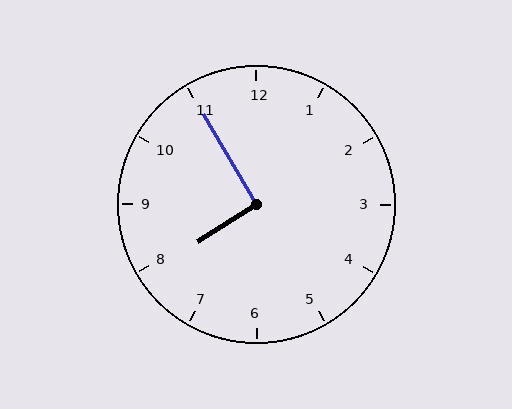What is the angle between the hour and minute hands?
Approximately 92 degrees.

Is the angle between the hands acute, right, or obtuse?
It is right.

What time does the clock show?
7:55.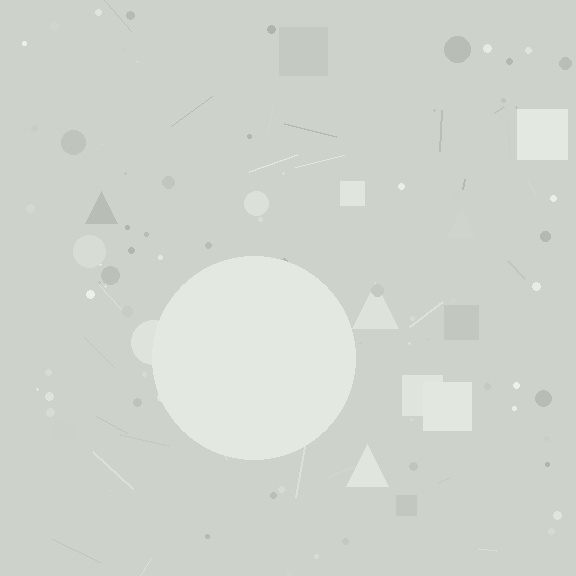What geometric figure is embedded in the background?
A circle is embedded in the background.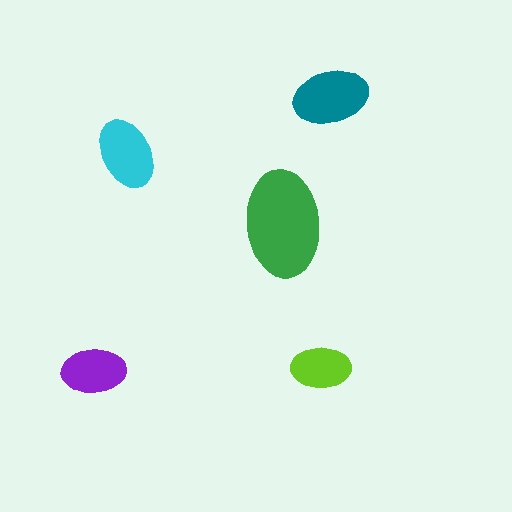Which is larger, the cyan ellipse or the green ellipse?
The green one.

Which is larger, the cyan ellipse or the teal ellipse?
The teal one.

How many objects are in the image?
There are 5 objects in the image.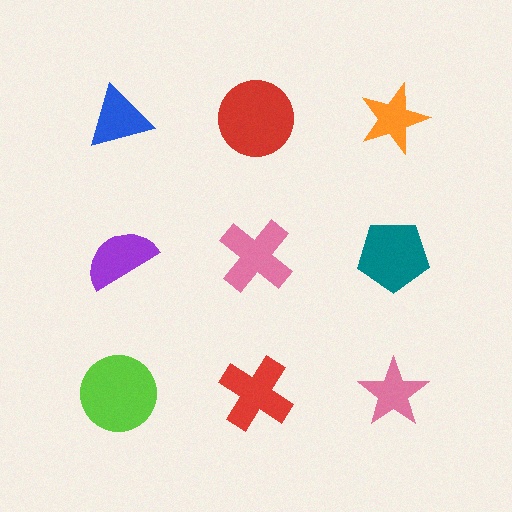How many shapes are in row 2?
3 shapes.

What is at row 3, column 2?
A red cross.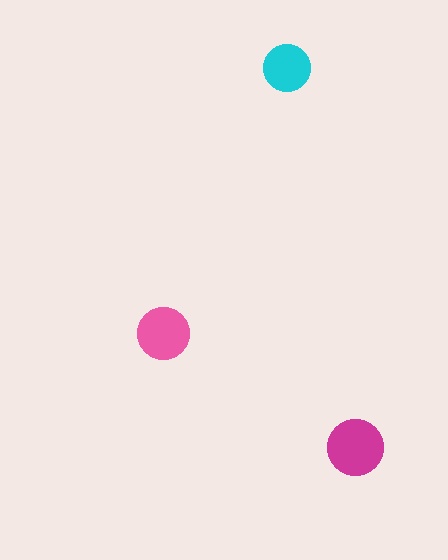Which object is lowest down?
The magenta circle is bottommost.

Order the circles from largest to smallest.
the magenta one, the pink one, the cyan one.